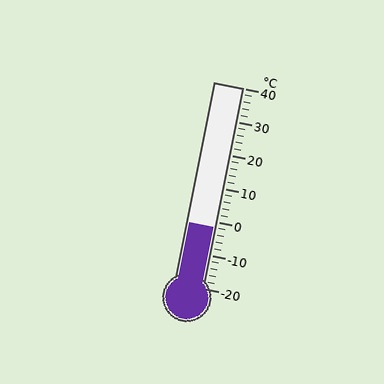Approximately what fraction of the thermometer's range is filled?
The thermometer is filled to approximately 30% of its range.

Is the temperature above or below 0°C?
The temperature is below 0°C.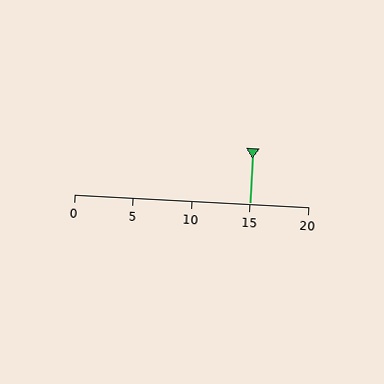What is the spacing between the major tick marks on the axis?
The major ticks are spaced 5 apart.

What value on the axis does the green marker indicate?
The marker indicates approximately 15.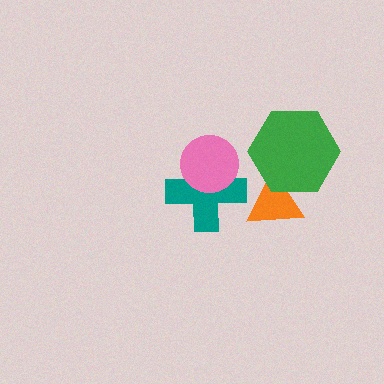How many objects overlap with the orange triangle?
1 object overlaps with the orange triangle.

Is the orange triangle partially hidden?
Yes, it is partially covered by another shape.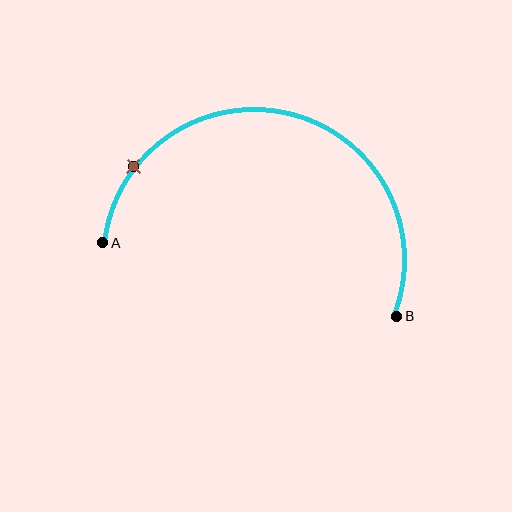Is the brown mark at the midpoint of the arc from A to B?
No. The brown mark lies on the arc but is closer to endpoint A. The arc midpoint would be at the point on the curve equidistant along the arc from both A and B.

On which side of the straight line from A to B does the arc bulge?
The arc bulges above the straight line connecting A and B.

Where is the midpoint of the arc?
The arc midpoint is the point on the curve farthest from the straight line joining A and B. It sits above that line.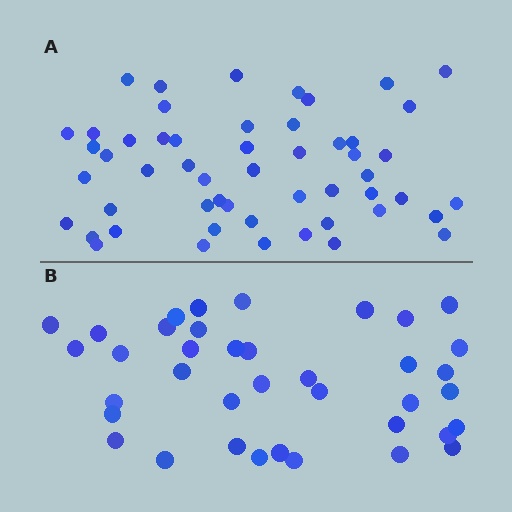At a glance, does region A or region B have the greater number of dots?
Region A (the top region) has more dots.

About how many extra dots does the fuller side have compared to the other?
Region A has approximately 15 more dots than region B.